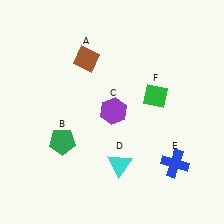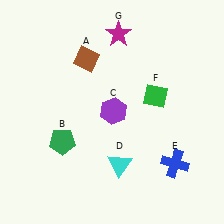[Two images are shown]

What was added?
A magenta star (G) was added in Image 2.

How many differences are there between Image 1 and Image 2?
There is 1 difference between the two images.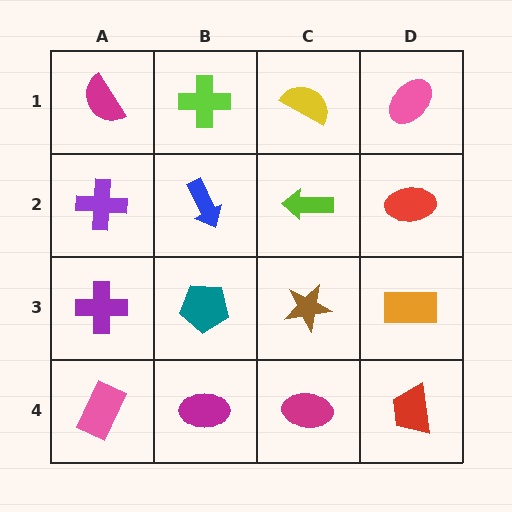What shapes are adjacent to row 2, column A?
A magenta semicircle (row 1, column A), a purple cross (row 3, column A), a blue arrow (row 2, column B).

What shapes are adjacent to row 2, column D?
A pink ellipse (row 1, column D), an orange rectangle (row 3, column D), a lime arrow (row 2, column C).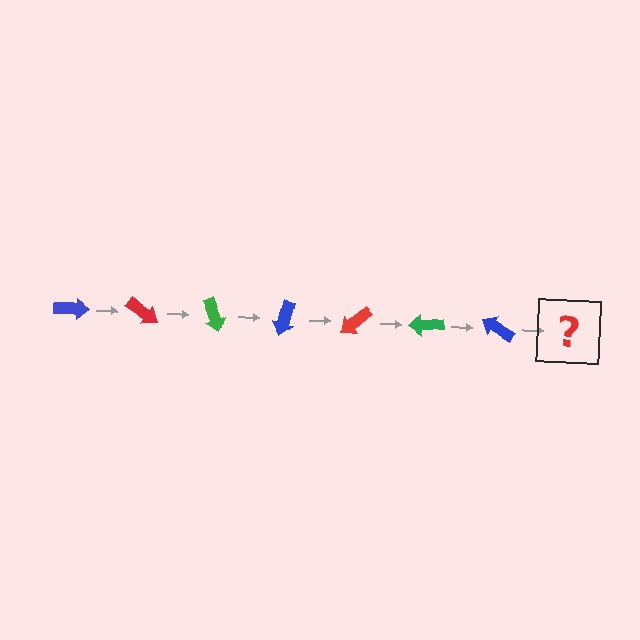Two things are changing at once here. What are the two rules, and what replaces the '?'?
The two rules are that it rotates 35 degrees each step and the color cycles through blue, red, and green. The '?' should be a red arrow, rotated 245 degrees from the start.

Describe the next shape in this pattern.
It should be a red arrow, rotated 245 degrees from the start.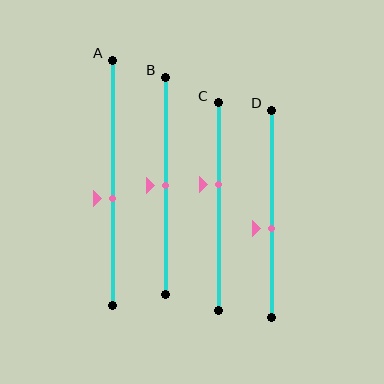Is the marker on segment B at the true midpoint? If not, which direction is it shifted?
Yes, the marker on segment B is at the true midpoint.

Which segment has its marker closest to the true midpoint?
Segment B has its marker closest to the true midpoint.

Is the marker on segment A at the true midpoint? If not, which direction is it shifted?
No, the marker on segment A is shifted downward by about 6% of the segment length.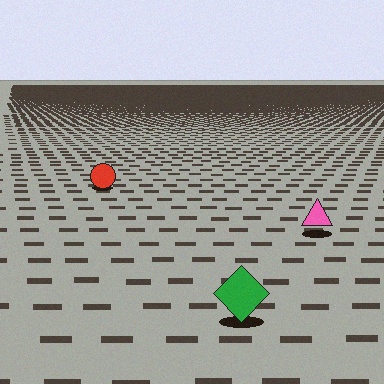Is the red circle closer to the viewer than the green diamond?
No. The green diamond is closer — you can tell from the texture gradient: the ground texture is coarser near it.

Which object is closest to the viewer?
The green diamond is closest. The texture marks near it are larger and more spread out.